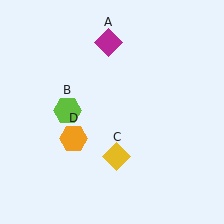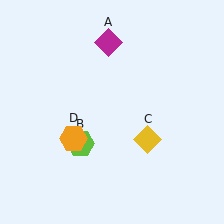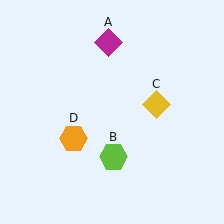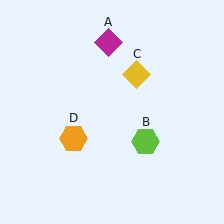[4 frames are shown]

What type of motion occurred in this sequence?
The lime hexagon (object B), yellow diamond (object C) rotated counterclockwise around the center of the scene.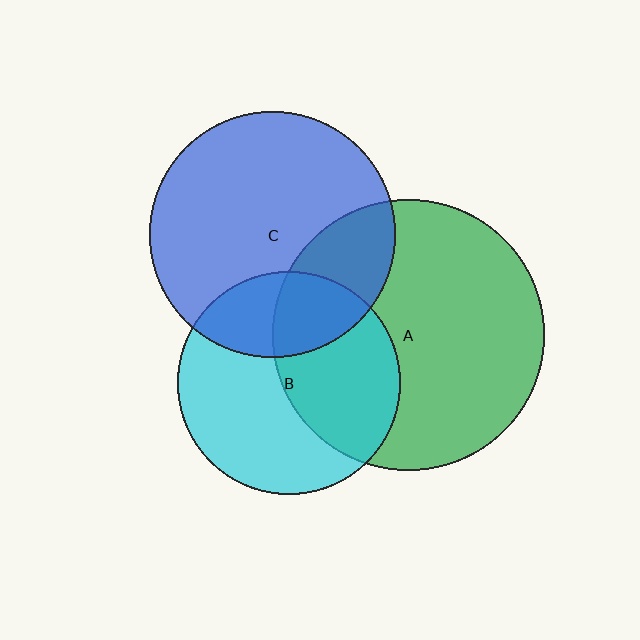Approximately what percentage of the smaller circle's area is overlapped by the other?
Approximately 25%.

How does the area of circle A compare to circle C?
Approximately 1.2 times.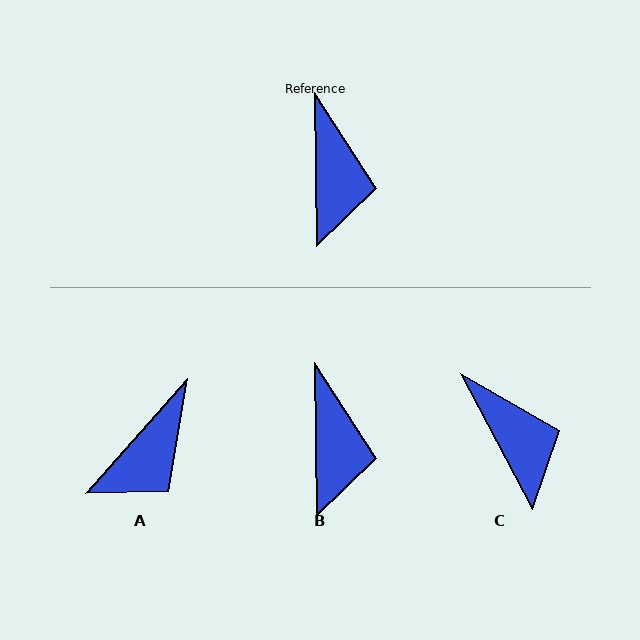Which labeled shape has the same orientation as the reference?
B.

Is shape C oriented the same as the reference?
No, it is off by about 27 degrees.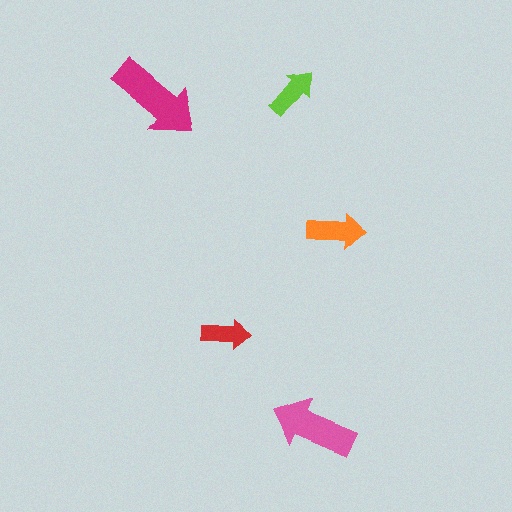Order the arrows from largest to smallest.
the magenta one, the pink one, the orange one, the lime one, the red one.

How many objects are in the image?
There are 5 objects in the image.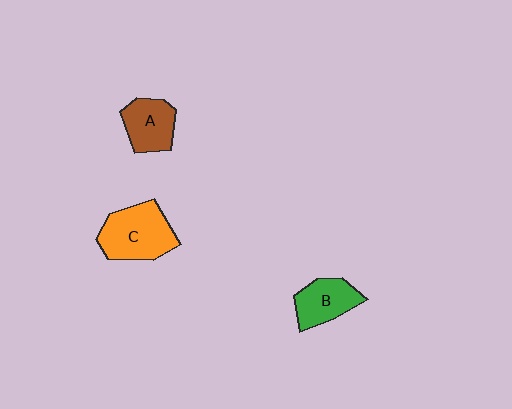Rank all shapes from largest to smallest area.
From largest to smallest: C (orange), B (green), A (brown).